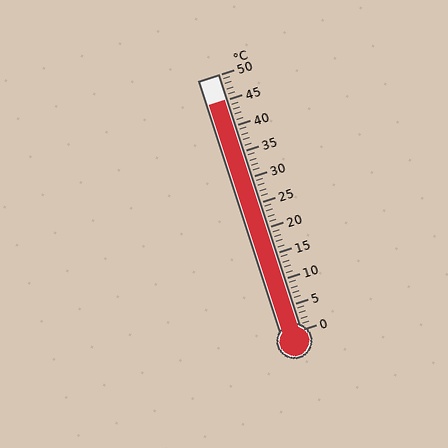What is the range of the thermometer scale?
The thermometer scale ranges from 0°C to 50°C.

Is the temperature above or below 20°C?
The temperature is above 20°C.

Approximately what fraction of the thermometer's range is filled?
The thermometer is filled to approximately 90% of its range.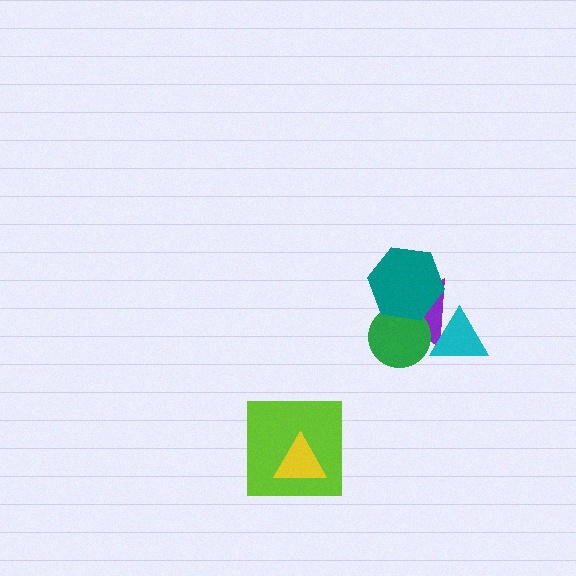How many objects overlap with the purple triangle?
3 objects overlap with the purple triangle.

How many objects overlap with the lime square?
1 object overlaps with the lime square.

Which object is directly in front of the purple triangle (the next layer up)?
The green circle is directly in front of the purple triangle.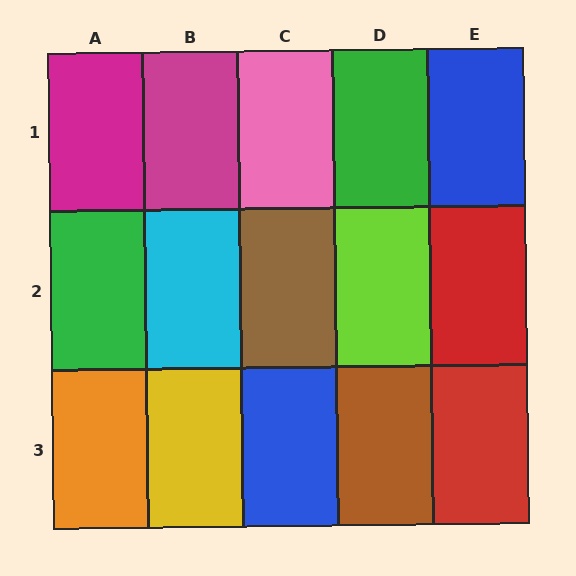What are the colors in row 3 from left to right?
Orange, yellow, blue, brown, red.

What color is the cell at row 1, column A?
Magenta.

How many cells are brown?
2 cells are brown.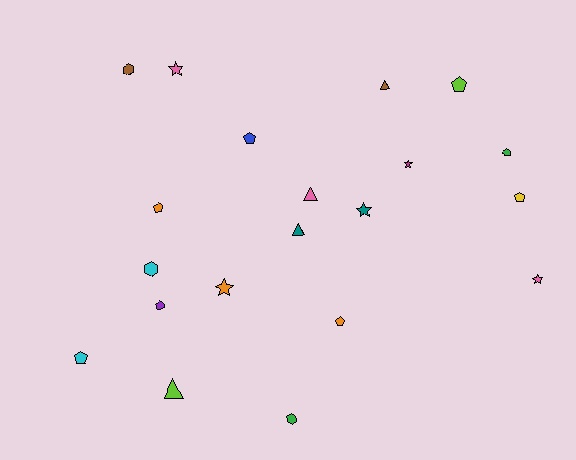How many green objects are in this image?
There are 2 green objects.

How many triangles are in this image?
There are 4 triangles.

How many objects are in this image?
There are 20 objects.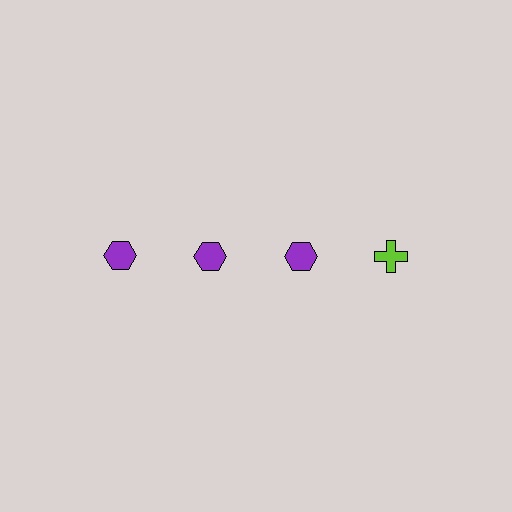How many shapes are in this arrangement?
There are 4 shapes arranged in a grid pattern.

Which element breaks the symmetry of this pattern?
The lime cross in the top row, second from right column breaks the symmetry. All other shapes are purple hexagons.